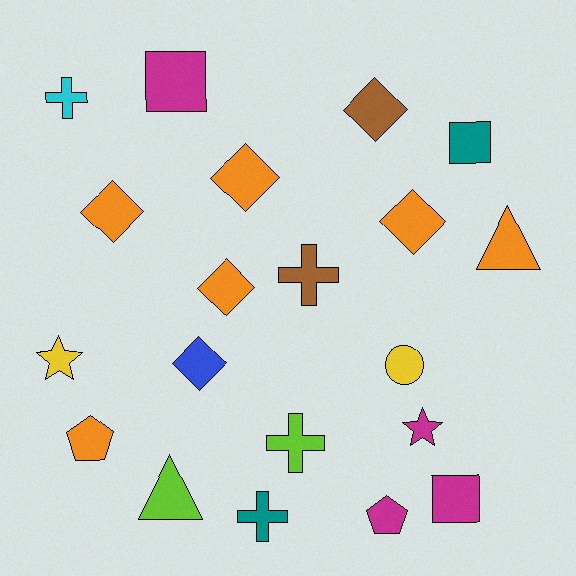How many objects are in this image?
There are 20 objects.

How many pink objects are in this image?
There are no pink objects.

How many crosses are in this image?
There are 4 crosses.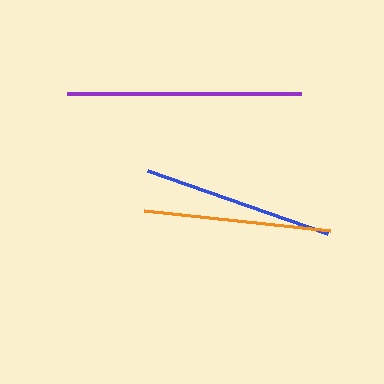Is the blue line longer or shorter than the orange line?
The blue line is longer than the orange line.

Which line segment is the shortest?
The orange line is the shortest at approximately 187 pixels.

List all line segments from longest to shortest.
From longest to shortest: purple, blue, orange.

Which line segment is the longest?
The purple line is the longest at approximately 234 pixels.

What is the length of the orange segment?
The orange segment is approximately 187 pixels long.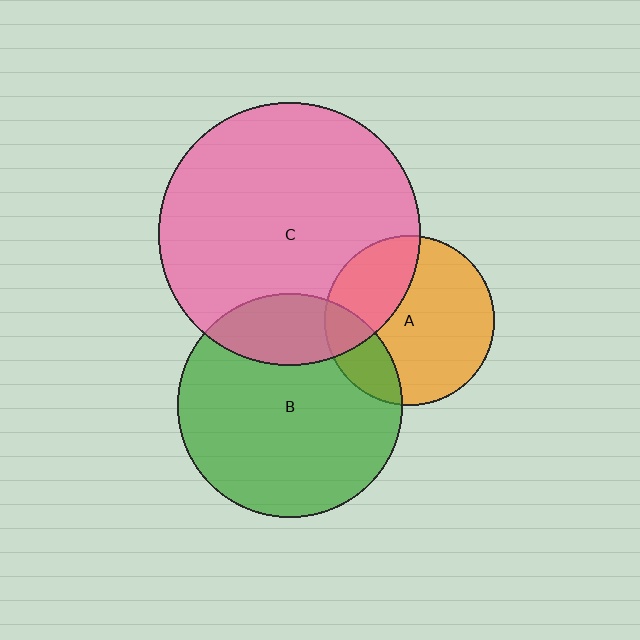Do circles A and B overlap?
Yes.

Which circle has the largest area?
Circle C (pink).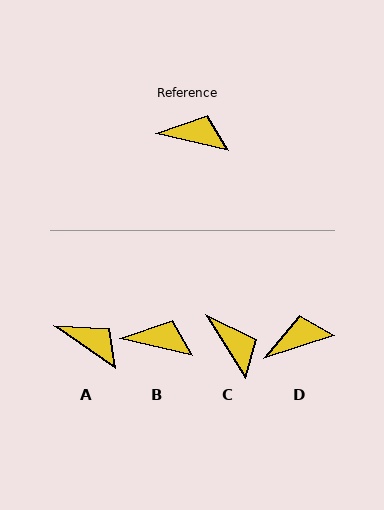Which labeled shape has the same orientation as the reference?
B.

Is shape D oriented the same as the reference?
No, it is off by about 31 degrees.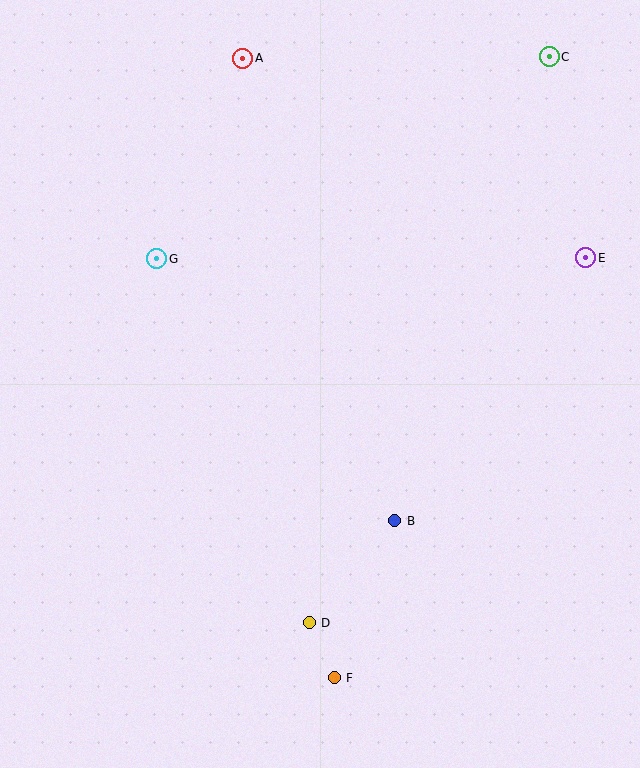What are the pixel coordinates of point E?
Point E is at (586, 258).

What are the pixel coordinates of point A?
Point A is at (243, 58).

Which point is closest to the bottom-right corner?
Point F is closest to the bottom-right corner.